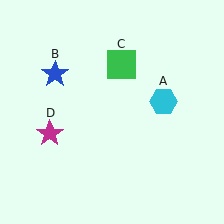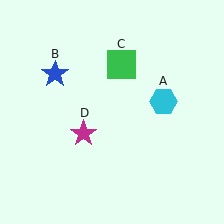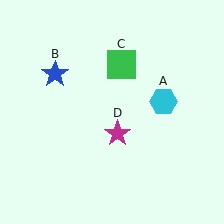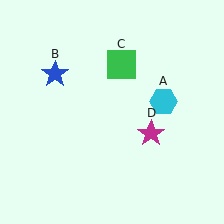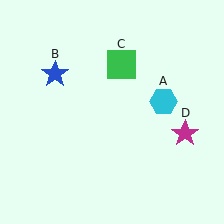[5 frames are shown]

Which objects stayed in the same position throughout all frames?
Cyan hexagon (object A) and blue star (object B) and green square (object C) remained stationary.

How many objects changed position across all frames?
1 object changed position: magenta star (object D).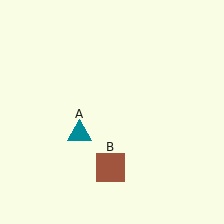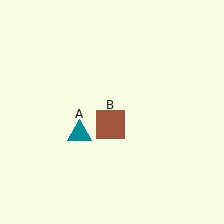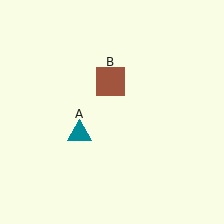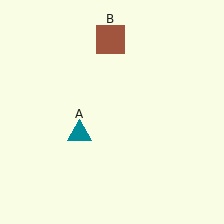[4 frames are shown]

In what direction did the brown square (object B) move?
The brown square (object B) moved up.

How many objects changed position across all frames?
1 object changed position: brown square (object B).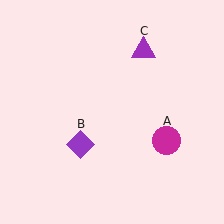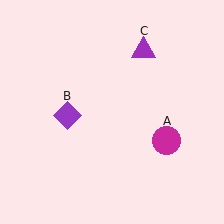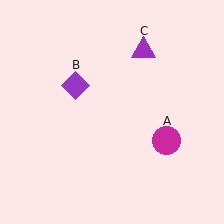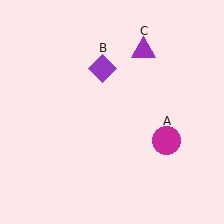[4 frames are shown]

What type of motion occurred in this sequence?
The purple diamond (object B) rotated clockwise around the center of the scene.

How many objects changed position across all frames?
1 object changed position: purple diamond (object B).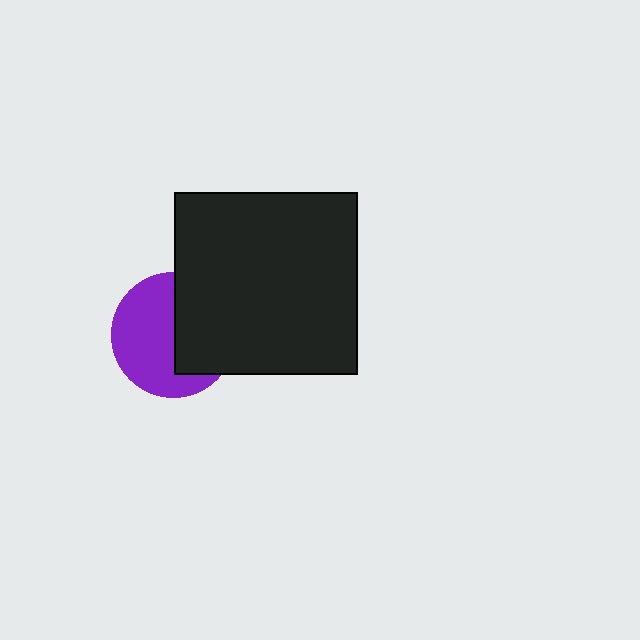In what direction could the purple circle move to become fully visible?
The purple circle could move left. That would shift it out from behind the black square entirely.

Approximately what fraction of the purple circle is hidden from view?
Roughly 44% of the purple circle is hidden behind the black square.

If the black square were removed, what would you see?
You would see the complete purple circle.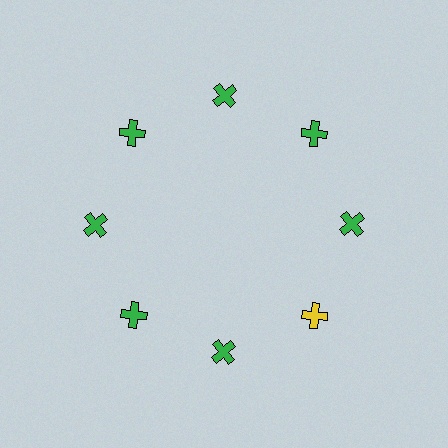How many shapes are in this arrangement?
There are 8 shapes arranged in a ring pattern.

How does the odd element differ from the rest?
It has a different color: yellow instead of green.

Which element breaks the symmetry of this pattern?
The yellow cross at roughly the 4 o'clock position breaks the symmetry. All other shapes are green crosses.